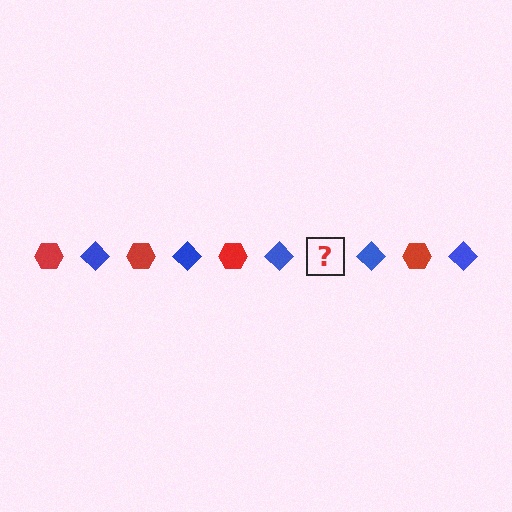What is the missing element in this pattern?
The missing element is a red hexagon.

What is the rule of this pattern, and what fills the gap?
The rule is that the pattern alternates between red hexagon and blue diamond. The gap should be filled with a red hexagon.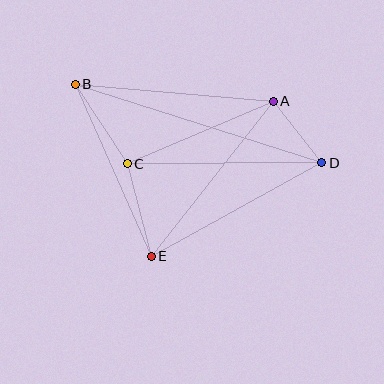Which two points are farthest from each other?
Points B and D are farthest from each other.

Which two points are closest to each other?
Points A and D are closest to each other.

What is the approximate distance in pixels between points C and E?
The distance between C and E is approximately 95 pixels.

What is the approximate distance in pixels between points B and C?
The distance between B and C is approximately 95 pixels.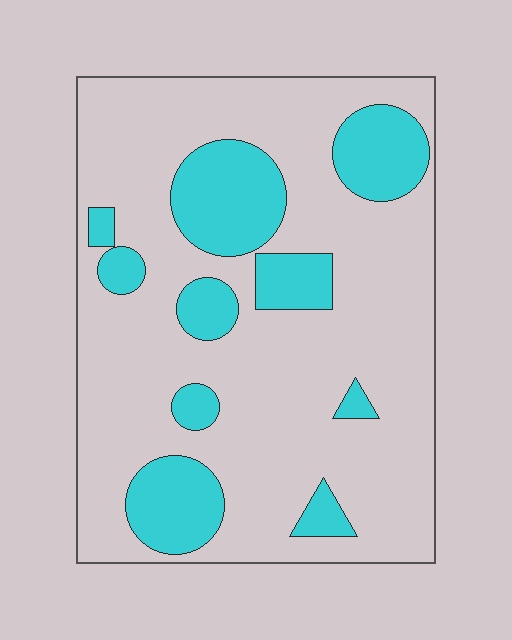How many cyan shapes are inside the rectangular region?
10.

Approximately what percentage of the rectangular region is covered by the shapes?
Approximately 25%.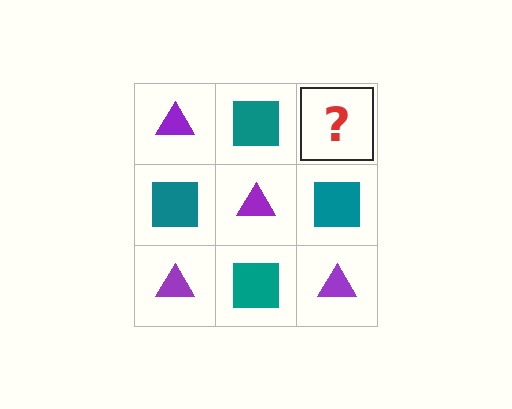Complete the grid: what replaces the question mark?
The question mark should be replaced with a purple triangle.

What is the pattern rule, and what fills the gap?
The rule is that it alternates purple triangle and teal square in a checkerboard pattern. The gap should be filled with a purple triangle.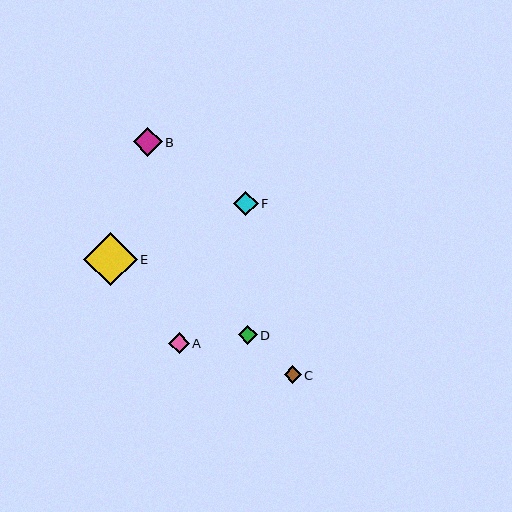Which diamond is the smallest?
Diamond C is the smallest with a size of approximately 17 pixels.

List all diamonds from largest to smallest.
From largest to smallest: E, B, F, A, D, C.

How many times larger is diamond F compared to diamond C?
Diamond F is approximately 1.4 times the size of diamond C.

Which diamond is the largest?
Diamond E is the largest with a size of approximately 54 pixels.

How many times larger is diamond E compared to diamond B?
Diamond E is approximately 1.9 times the size of diamond B.